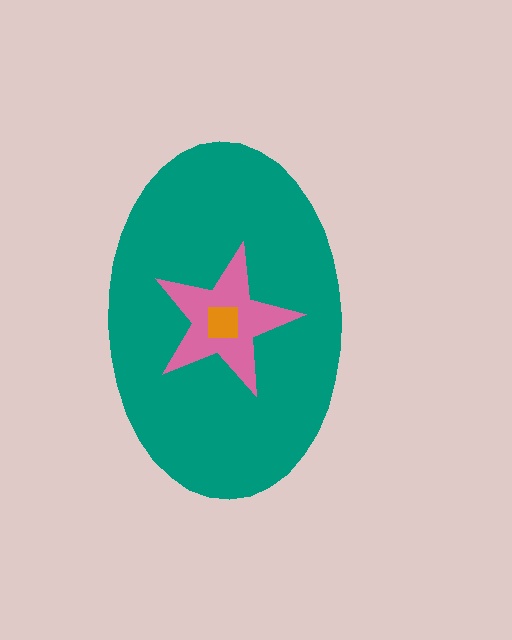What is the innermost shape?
The orange square.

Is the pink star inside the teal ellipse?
Yes.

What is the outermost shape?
The teal ellipse.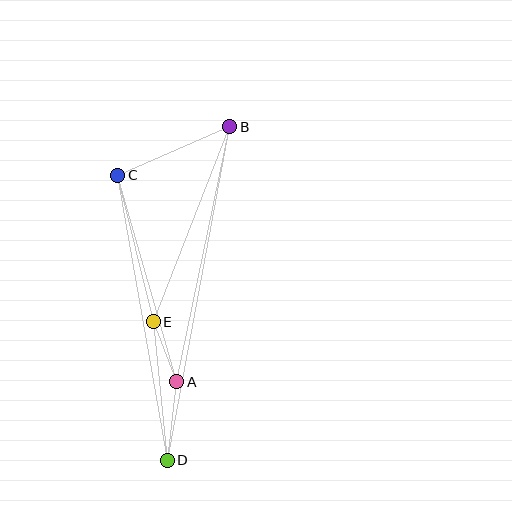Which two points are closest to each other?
Points A and E are closest to each other.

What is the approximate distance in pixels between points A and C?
The distance between A and C is approximately 215 pixels.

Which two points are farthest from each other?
Points B and D are farthest from each other.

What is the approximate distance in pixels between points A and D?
The distance between A and D is approximately 79 pixels.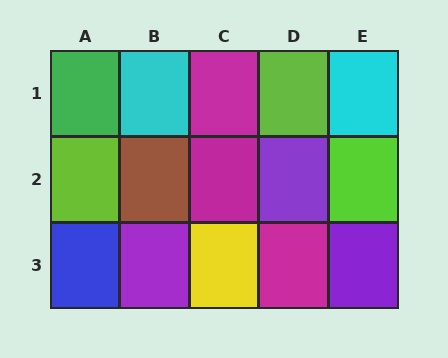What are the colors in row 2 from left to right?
Lime, brown, magenta, purple, lime.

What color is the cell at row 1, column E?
Cyan.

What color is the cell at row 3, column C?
Yellow.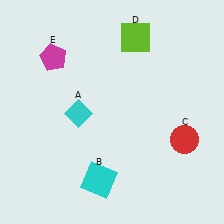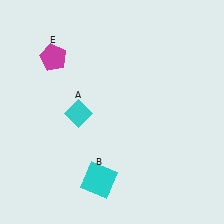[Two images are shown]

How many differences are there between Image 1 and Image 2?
There are 2 differences between the two images.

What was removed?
The red circle (C), the lime square (D) were removed in Image 2.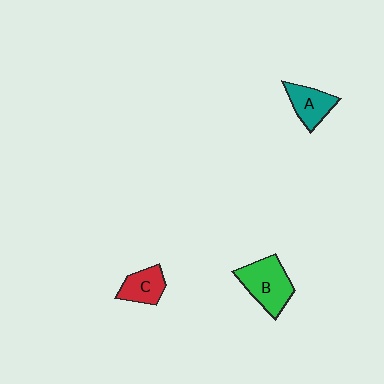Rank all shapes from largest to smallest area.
From largest to smallest: B (green), A (teal), C (red).